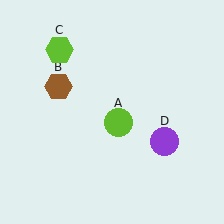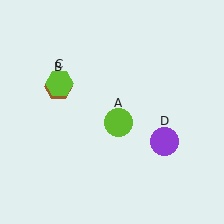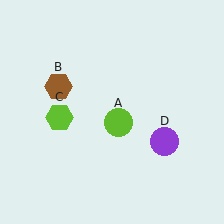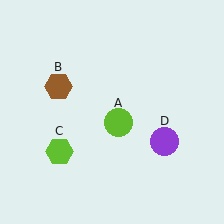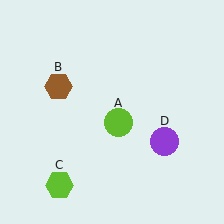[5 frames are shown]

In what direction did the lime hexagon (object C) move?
The lime hexagon (object C) moved down.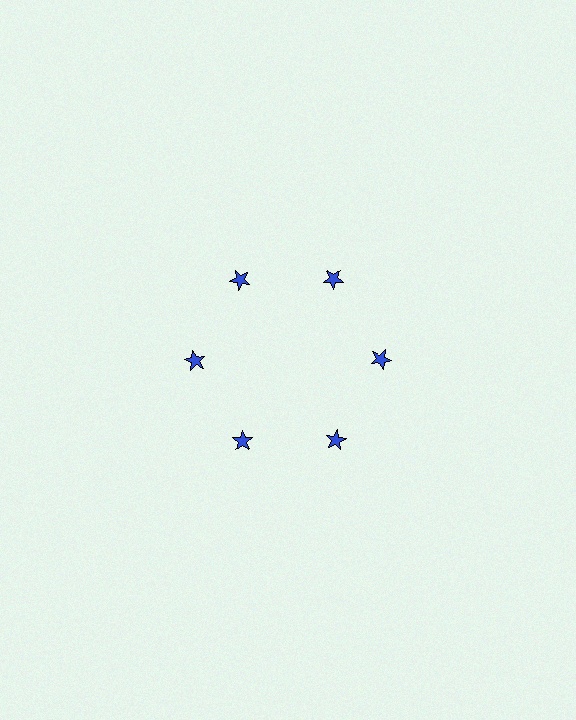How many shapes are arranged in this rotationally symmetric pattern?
There are 6 shapes, arranged in 6 groups of 1.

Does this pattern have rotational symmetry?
Yes, this pattern has 6-fold rotational symmetry. It looks the same after rotating 60 degrees around the center.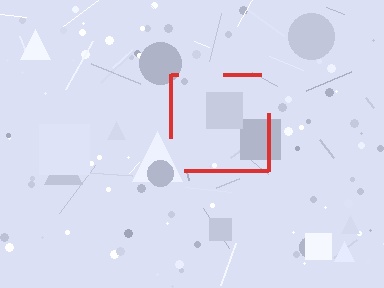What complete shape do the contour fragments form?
The contour fragments form a square.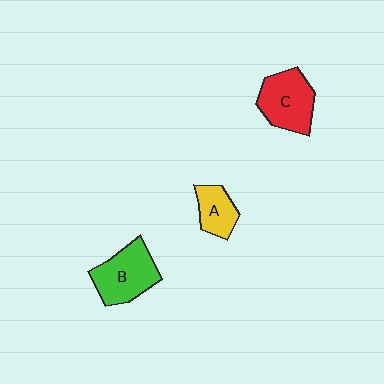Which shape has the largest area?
Shape B (green).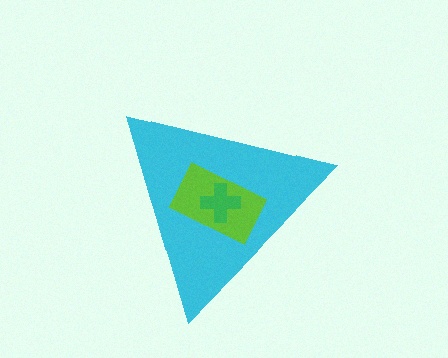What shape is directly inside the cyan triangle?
The lime rectangle.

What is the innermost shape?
The green cross.